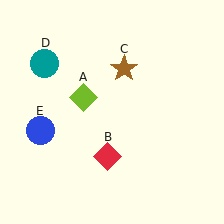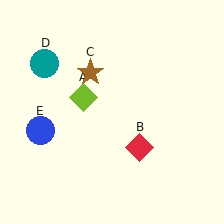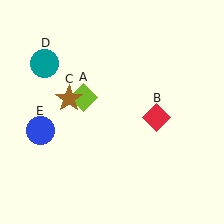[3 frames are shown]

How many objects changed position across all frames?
2 objects changed position: red diamond (object B), brown star (object C).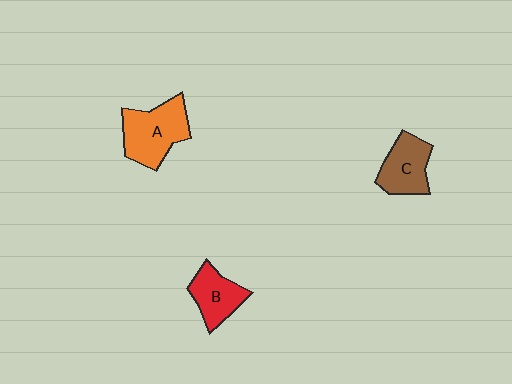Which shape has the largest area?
Shape A (orange).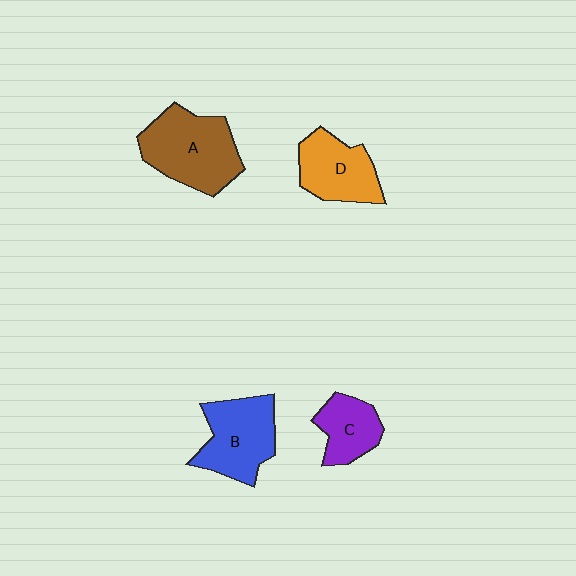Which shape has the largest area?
Shape A (brown).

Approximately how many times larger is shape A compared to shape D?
Approximately 1.4 times.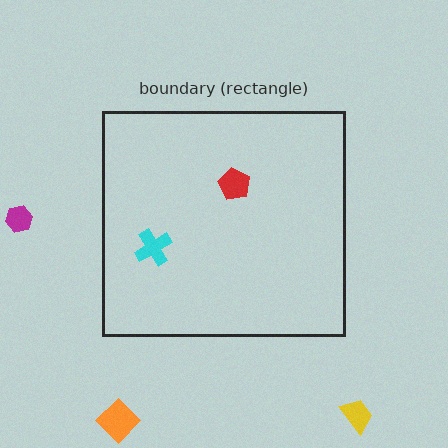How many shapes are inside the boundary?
2 inside, 3 outside.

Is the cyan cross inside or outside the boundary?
Inside.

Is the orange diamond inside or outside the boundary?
Outside.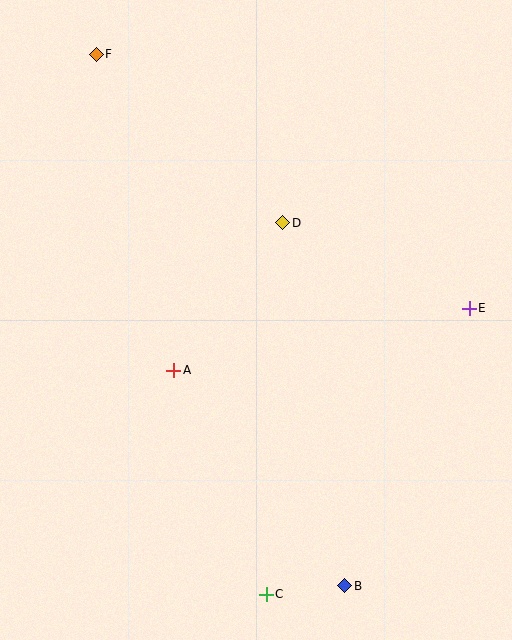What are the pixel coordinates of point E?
Point E is at (469, 308).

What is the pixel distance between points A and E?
The distance between A and E is 302 pixels.